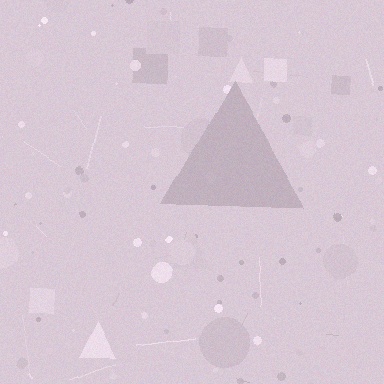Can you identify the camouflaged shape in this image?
The camouflaged shape is a triangle.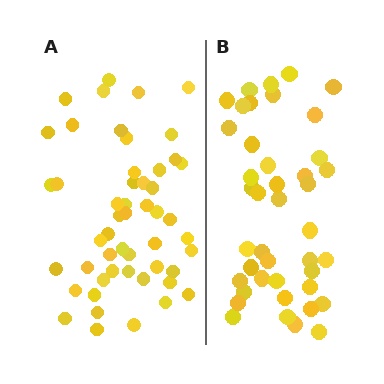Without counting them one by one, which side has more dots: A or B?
Region A (the left region) has more dots.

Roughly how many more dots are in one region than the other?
Region A has roughly 8 or so more dots than region B.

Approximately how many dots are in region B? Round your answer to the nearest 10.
About 40 dots. (The exact count is 42, which rounds to 40.)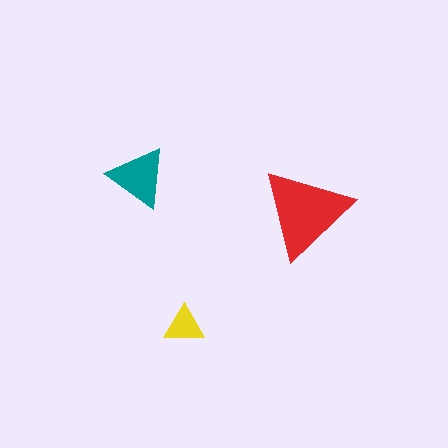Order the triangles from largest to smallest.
the red one, the teal one, the yellow one.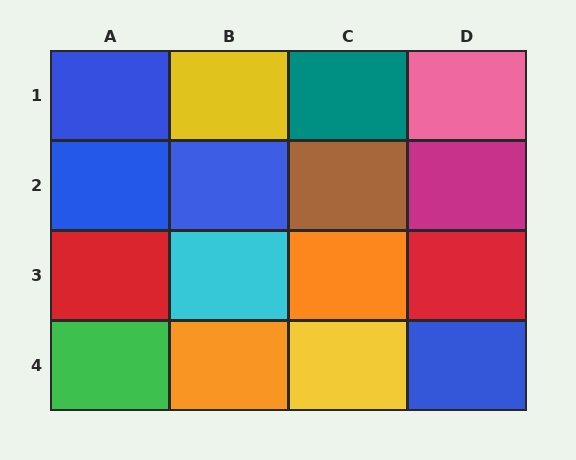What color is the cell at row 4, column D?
Blue.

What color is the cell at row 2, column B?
Blue.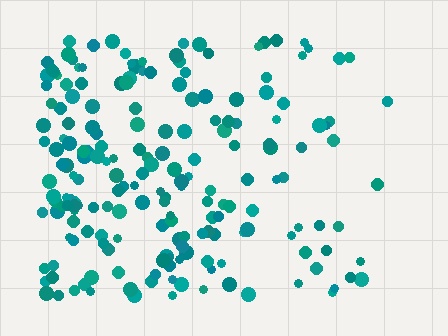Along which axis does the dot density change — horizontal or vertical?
Horizontal.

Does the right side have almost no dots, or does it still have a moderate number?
Still a moderate number, just noticeably fewer than the left.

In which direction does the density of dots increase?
From right to left, with the left side densest.